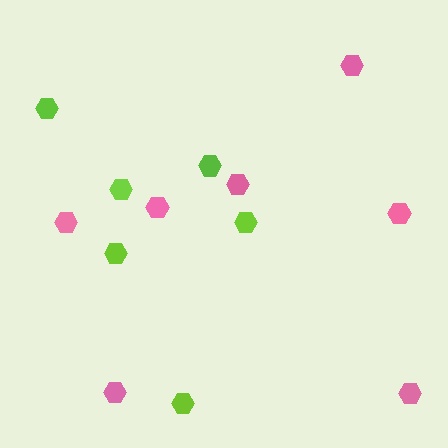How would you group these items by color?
There are 2 groups: one group of pink hexagons (7) and one group of lime hexagons (6).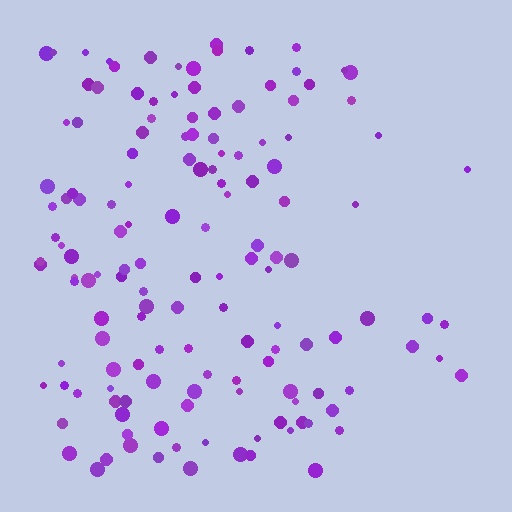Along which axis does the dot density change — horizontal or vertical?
Horizontal.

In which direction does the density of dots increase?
From right to left, with the left side densest.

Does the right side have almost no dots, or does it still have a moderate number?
Still a moderate number, just noticeably fewer than the left.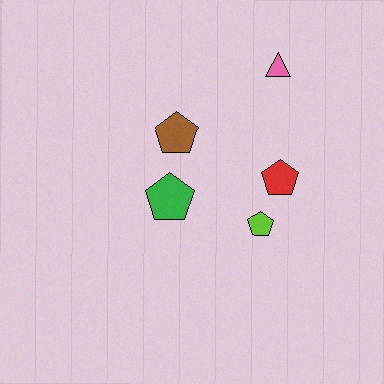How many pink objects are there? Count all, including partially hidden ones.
There is 1 pink object.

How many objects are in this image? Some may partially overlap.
There are 5 objects.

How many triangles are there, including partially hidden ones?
There is 1 triangle.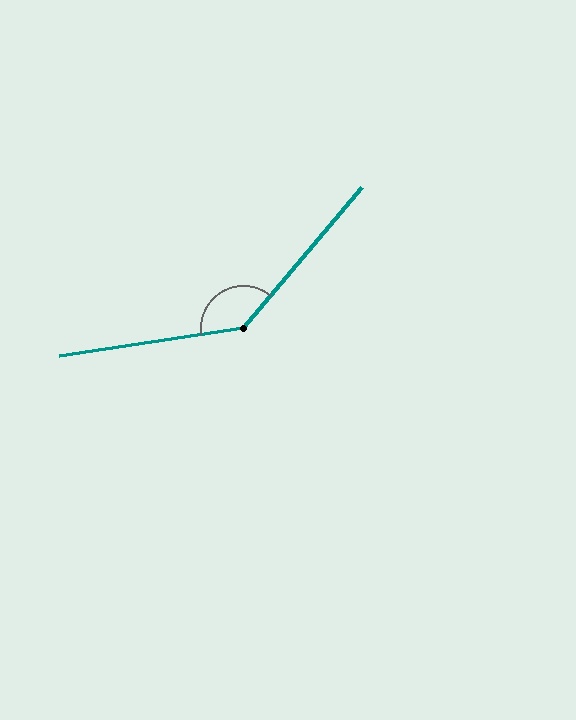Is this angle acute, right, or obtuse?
It is obtuse.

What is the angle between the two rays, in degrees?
Approximately 139 degrees.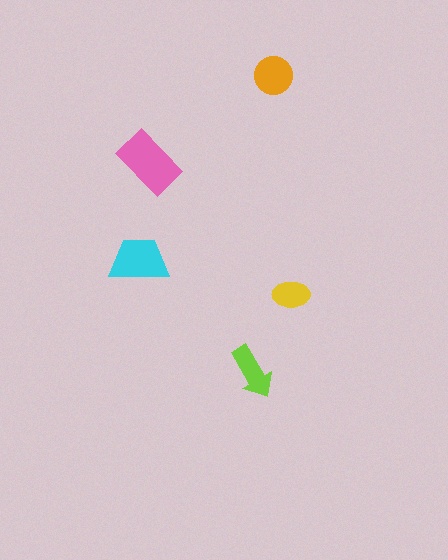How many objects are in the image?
There are 5 objects in the image.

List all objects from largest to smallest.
The pink rectangle, the cyan trapezoid, the orange circle, the lime arrow, the yellow ellipse.